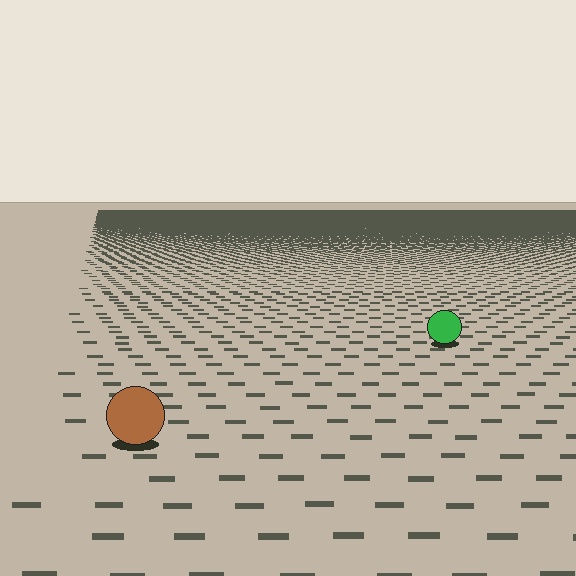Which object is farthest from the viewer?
The green circle is farthest from the viewer. It appears smaller and the ground texture around it is denser.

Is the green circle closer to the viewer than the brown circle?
No. The brown circle is closer — you can tell from the texture gradient: the ground texture is coarser near it.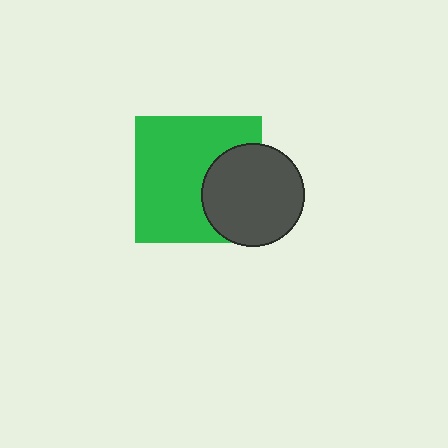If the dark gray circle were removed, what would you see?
You would see the complete green square.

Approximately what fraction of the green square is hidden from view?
Roughly 31% of the green square is hidden behind the dark gray circle.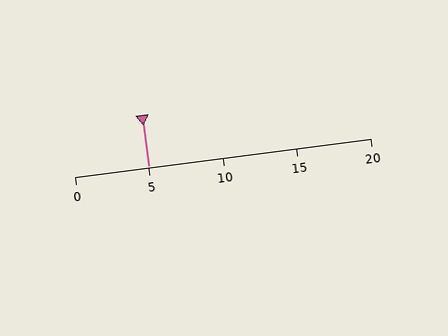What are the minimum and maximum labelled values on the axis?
The axis runs from 0 to 20.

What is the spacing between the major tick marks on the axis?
The major ticks are spaced 5 apart.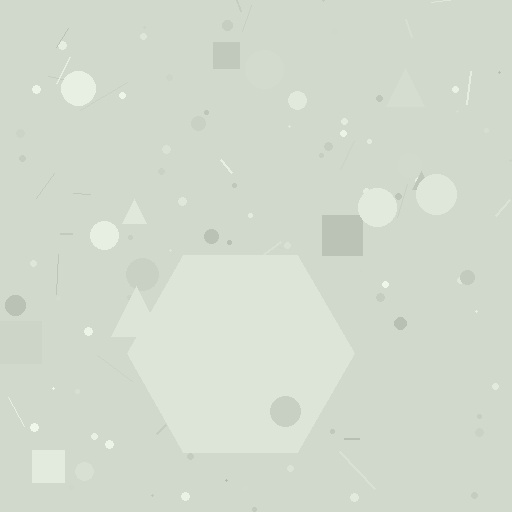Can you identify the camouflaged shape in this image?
The camouflaged shape is a hexagon.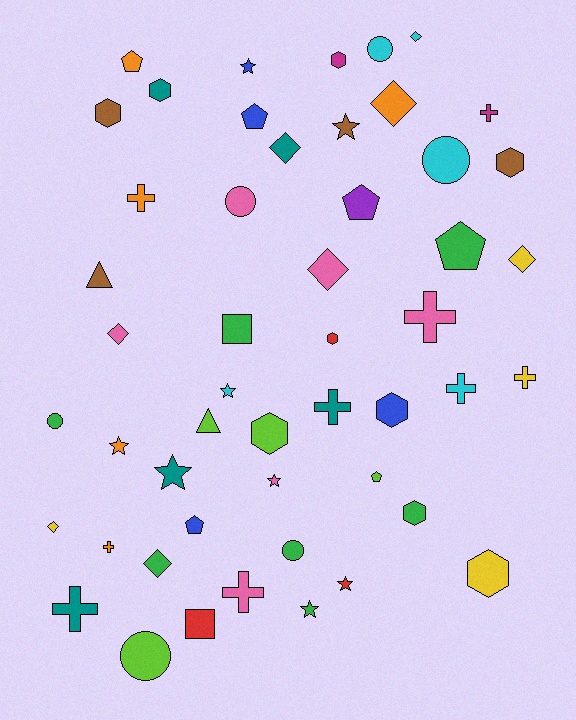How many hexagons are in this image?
There are 9 hexagons.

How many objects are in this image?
There are 50 objects.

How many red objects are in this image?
There are 3 red objects.